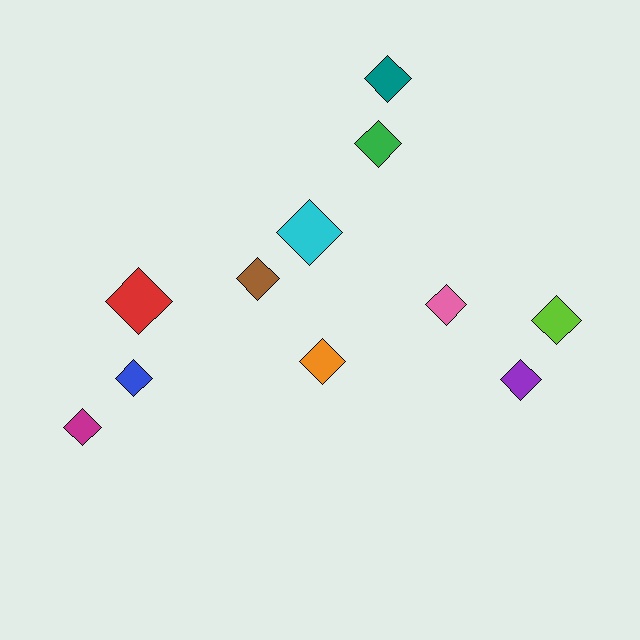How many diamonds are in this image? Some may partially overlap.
There are 11 diamonds.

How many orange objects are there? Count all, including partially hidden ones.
There is 1 orange object.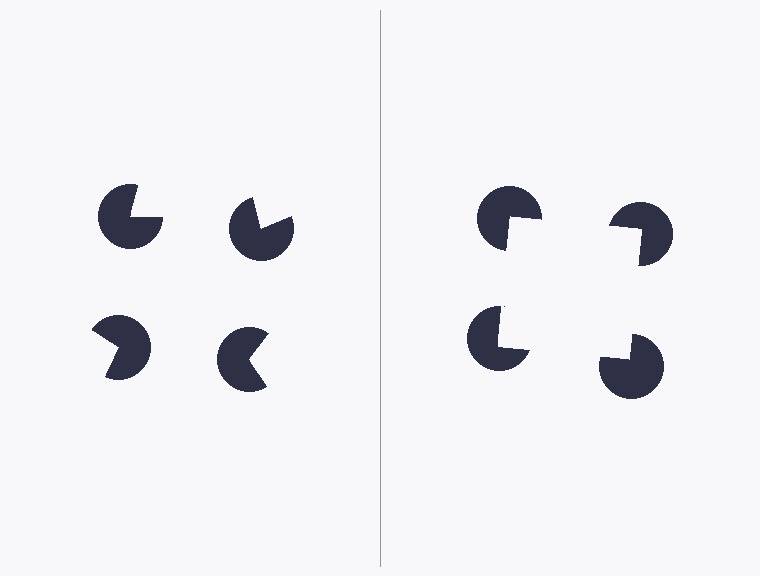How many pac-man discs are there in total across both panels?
8 — 4 on each side.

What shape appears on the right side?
An illusory square.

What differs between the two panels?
The pac-man discs are positioned identically on both sides; only the wedge orientations differ. On the right they align to a square; on the left they are misaligned.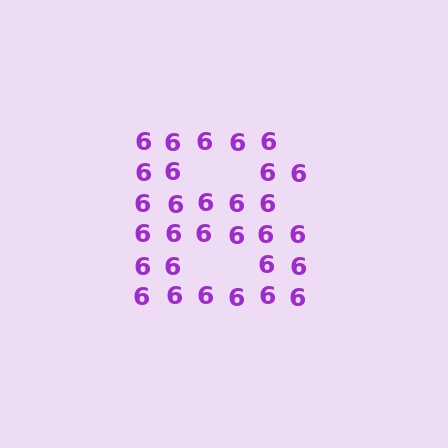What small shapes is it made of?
It is made of small digit 6's.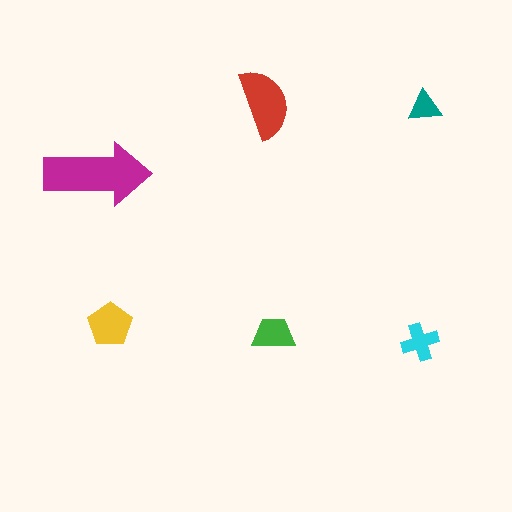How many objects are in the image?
There are 6 objects in the image.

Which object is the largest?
The magenta arrow.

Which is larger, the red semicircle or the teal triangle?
The red semicircle.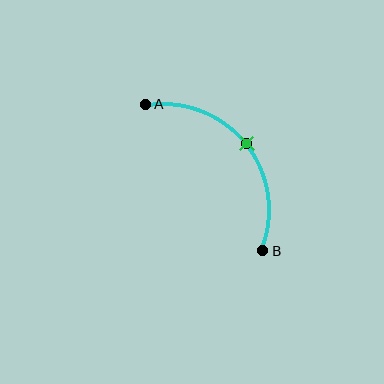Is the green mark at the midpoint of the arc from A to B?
Yes. The green mark lies on the arc at equal arc-length from both A and B — it is the arc midpoint.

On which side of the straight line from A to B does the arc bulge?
The arc bulges above and to the right of the straight line connecting A and B.